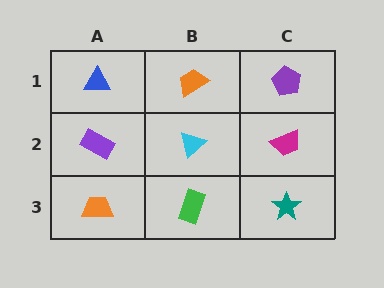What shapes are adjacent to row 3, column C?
A magenta trapezoid (row 2, column C), a green rectangle (row 3, column B).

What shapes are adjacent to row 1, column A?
A purple rectangle (row 2, column A), an orange trapezoid (row 1, column B).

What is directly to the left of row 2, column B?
A purple rectangle.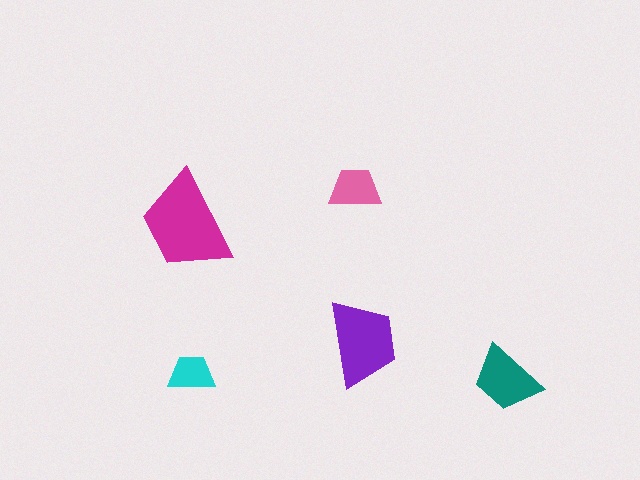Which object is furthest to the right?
The teal trapezoid is rightmost.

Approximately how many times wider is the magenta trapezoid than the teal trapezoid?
About 1.5 times wider.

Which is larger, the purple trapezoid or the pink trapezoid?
The purple one.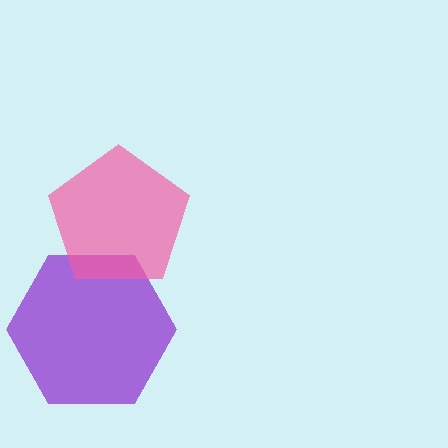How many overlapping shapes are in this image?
There are 2 overlapping shapes in the image.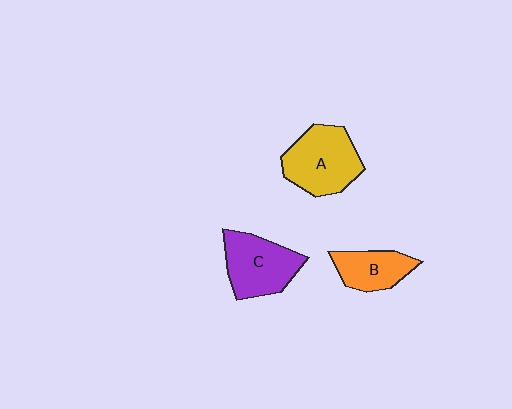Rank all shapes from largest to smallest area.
From largest to smallest: A (yellow), C (purple), B (orange).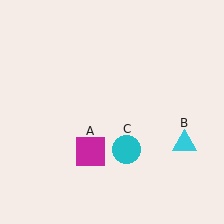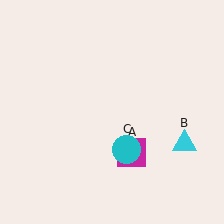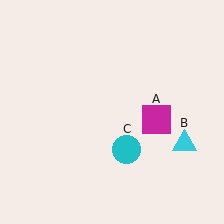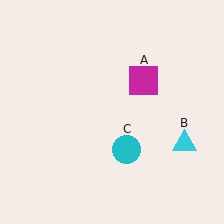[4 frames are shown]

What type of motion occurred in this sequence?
The magenta square (object A) rotated counterclockwise around the center of the scene.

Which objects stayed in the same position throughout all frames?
Cyan triangle (object B) and cyan circle (object C) remained stationary.